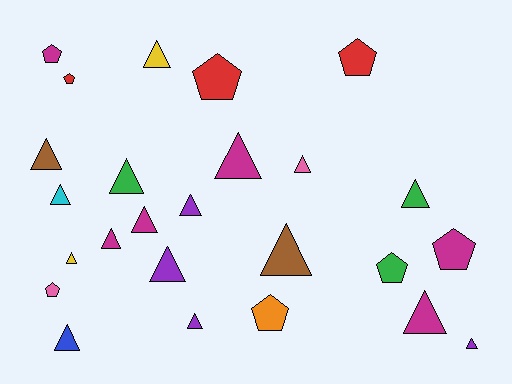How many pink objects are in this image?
There are 2 pink objects.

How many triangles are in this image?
There are 17 triangles.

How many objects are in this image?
There are 25 objects.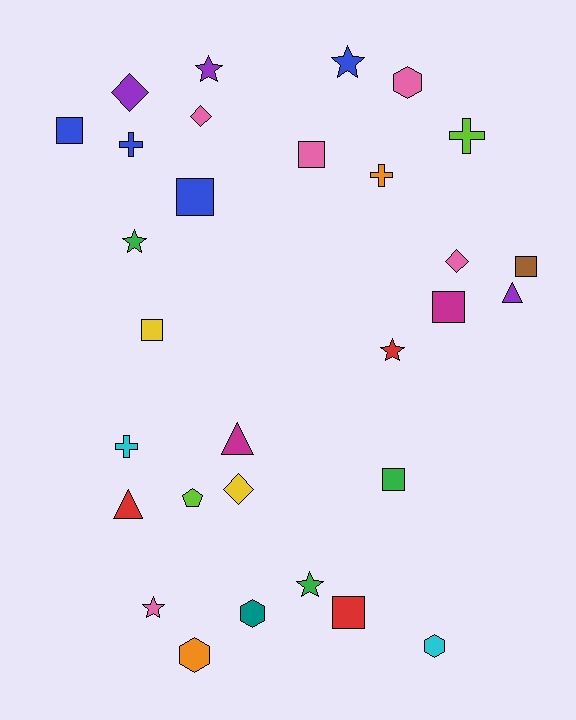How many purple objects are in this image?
There are 3 purple objects.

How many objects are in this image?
There are 30 objects.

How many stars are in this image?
There are 6 stars.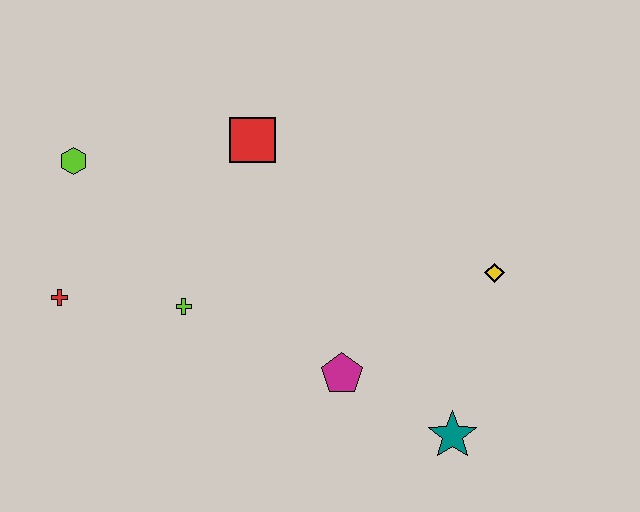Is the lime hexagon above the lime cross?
Yes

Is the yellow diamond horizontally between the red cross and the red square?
No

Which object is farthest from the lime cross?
The yellow diamond is farthest from the lime cross.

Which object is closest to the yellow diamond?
The teal star is closest to the yellow diamond.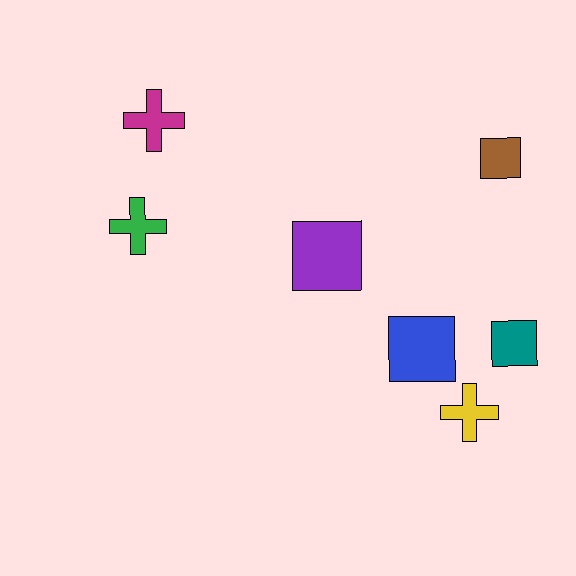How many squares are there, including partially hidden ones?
There are 4 squares.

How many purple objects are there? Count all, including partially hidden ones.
There is 1 purple object.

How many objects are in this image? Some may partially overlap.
There are 7 objects.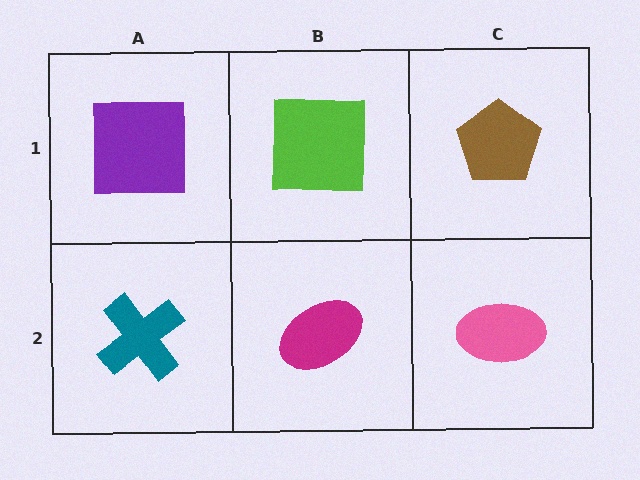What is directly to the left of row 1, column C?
A lime square.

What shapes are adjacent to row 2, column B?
A lime square (row 1, column B), a teal cross (row 2, column A), a pink ellipse (row 2, column C).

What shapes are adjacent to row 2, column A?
A purple square (row 1, column A), a magenta ellipse (row 2, column B).